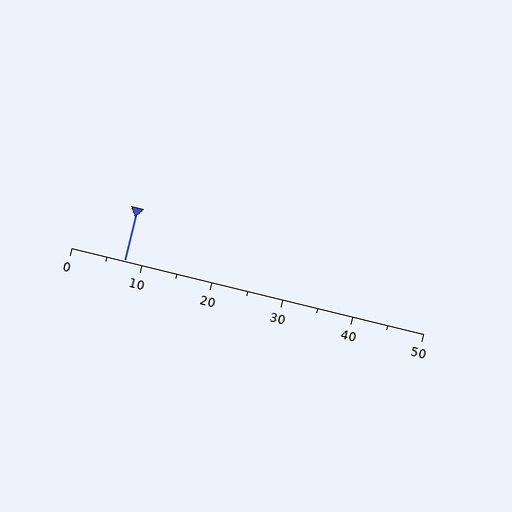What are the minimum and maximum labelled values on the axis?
The axis runs from 0 to 50.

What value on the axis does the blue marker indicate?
The marker indicates approximately 7.5.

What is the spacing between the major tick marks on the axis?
The major ticks are spaced 10 apart.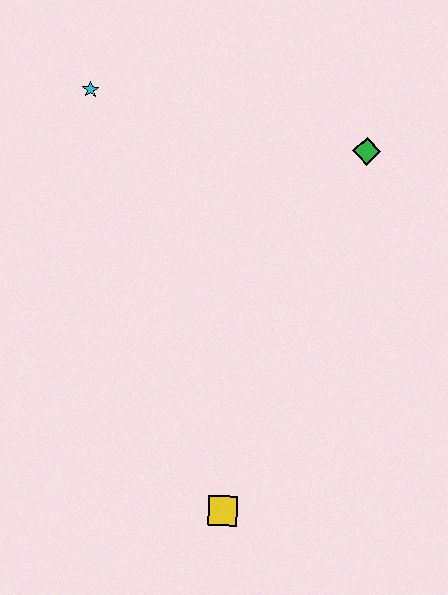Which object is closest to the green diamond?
The cyan star is closest to the green diamond.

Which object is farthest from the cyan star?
The yellow square is farthest from the cyan star.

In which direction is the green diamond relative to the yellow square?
The green diamond is above the yellow square.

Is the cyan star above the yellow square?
Yes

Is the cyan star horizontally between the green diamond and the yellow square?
No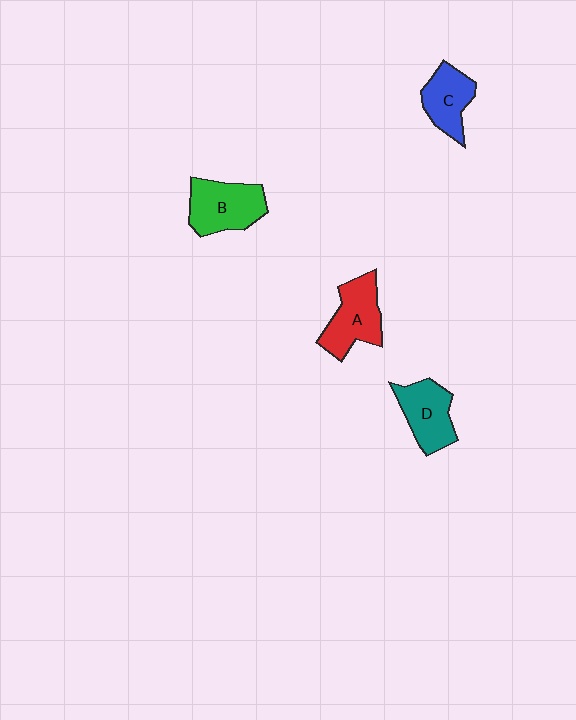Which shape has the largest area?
Shape B (green).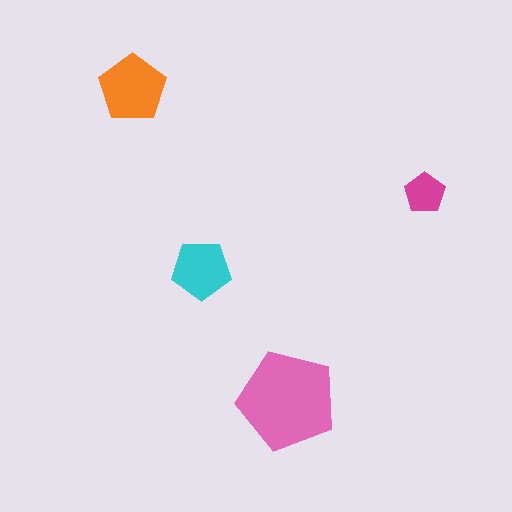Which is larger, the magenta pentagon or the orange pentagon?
The orange one.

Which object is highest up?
The orange pentagon is topmost.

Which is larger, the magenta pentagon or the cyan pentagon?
The cyan one.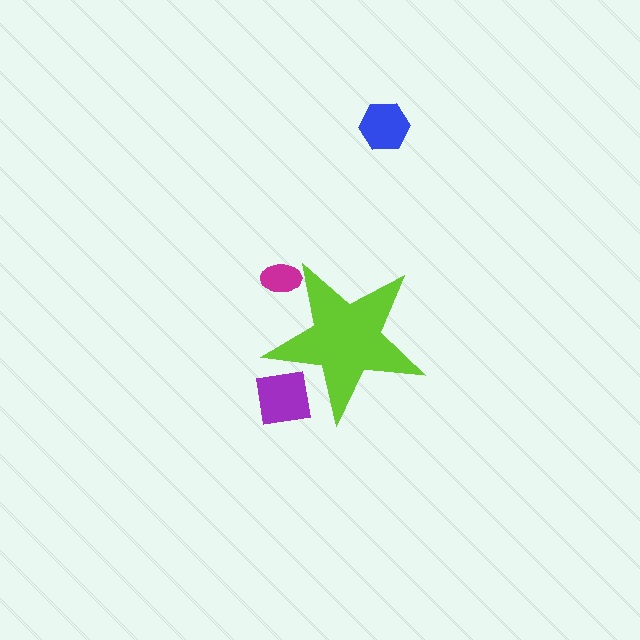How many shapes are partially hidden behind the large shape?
2 shapes are partially hidden.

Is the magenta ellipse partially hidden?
Yes, the magenta ellipse is partially hidden behind the lime star.